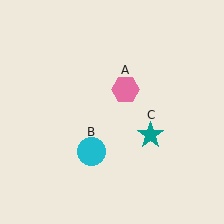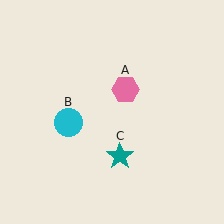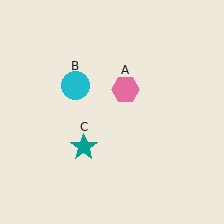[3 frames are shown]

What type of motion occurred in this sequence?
The cyan circle (object B), teal star (object C) rotated clockwise around the center of the scene.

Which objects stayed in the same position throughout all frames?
Pink hexagon (object A) remained stationary.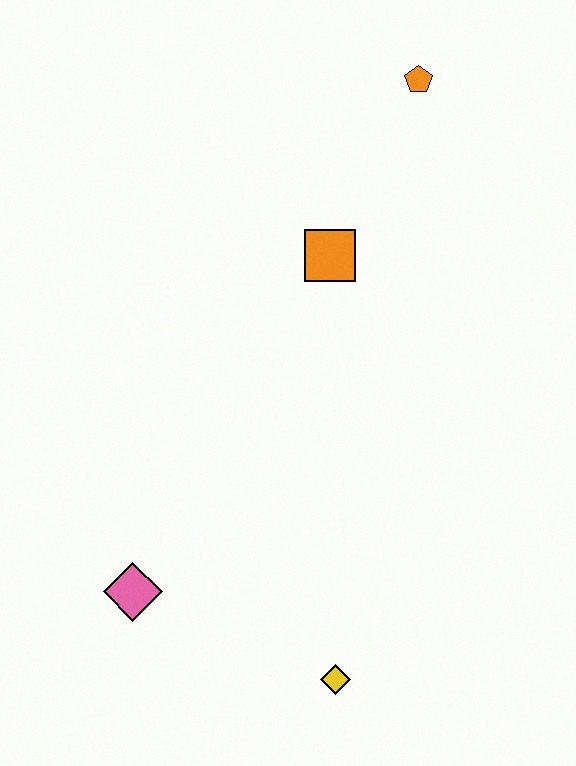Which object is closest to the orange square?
The orange pentagon is closest to the orange square.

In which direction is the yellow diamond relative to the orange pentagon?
The yellow diamond is below the orange pentagon.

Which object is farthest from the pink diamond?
The orange pentagon is farthest from the pink diamond.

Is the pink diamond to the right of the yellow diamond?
No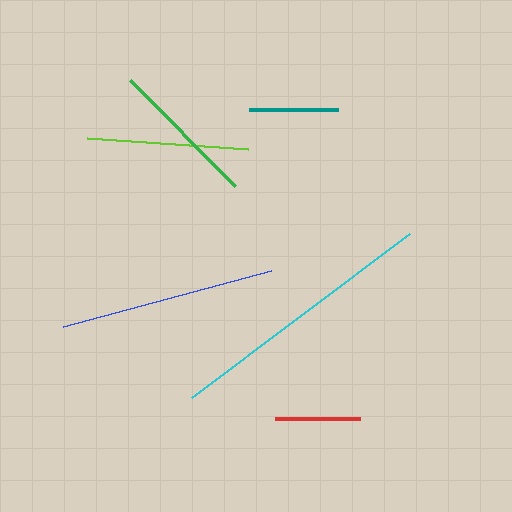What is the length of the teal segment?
The teal segment is approximately 89 pixels long.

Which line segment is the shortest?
The red line is the shortest at approximately 85 pixels.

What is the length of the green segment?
The green segment is approximately 149 pixels long.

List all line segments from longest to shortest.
From longest to shortest: cyan, blue, lime, green, teal, red.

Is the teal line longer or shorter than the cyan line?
The cyan line is longer than the teal line.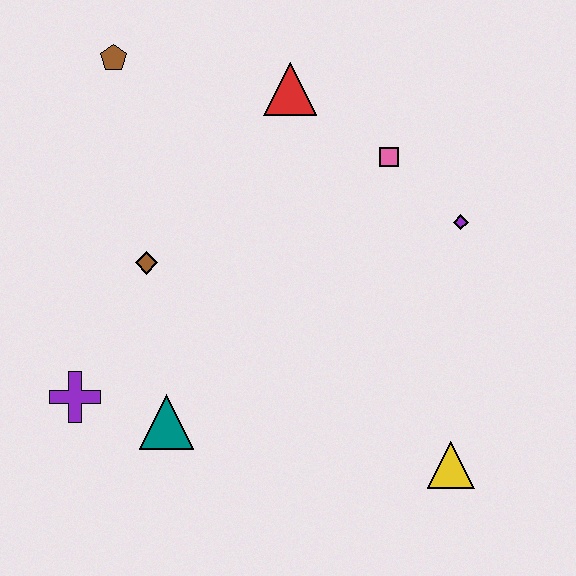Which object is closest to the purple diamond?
The pink square is closest to the purple diamond.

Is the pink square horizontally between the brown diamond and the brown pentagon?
No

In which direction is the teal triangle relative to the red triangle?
The teal triangle is below the red triangle.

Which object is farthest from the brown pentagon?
The yellow triangle is farthest from the brown pentagon.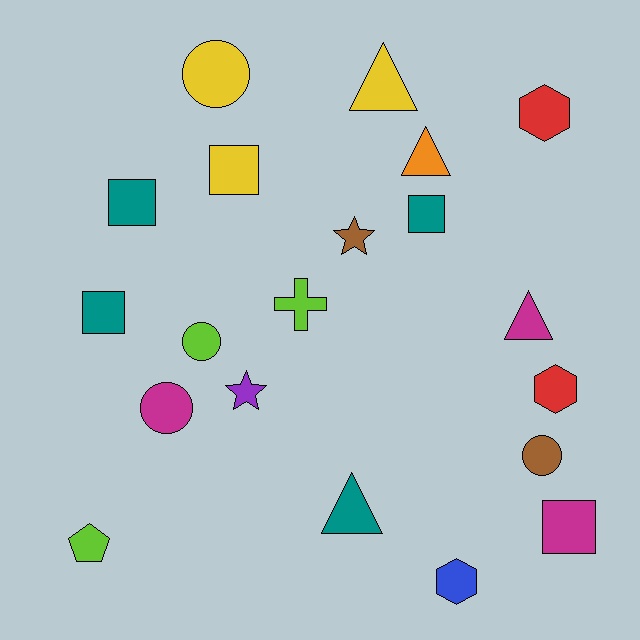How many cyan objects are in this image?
There are no cyan objects.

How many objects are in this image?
There are 20 objects.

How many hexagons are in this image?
There are 3 hexagons.